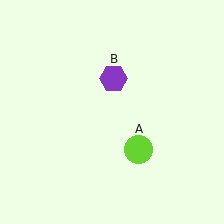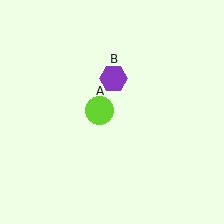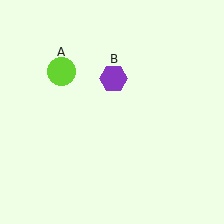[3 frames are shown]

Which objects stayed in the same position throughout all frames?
Purple hexagon (object B) remained stationary.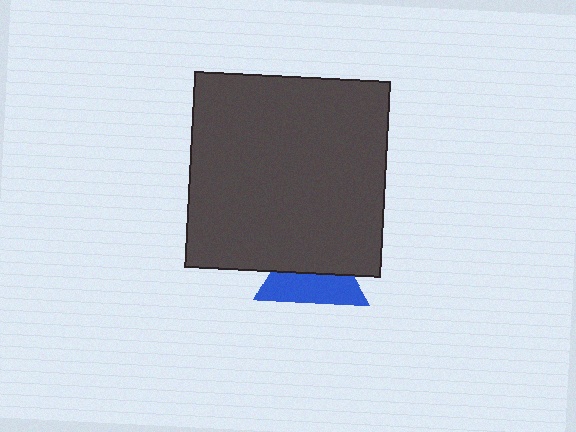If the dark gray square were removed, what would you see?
You would see the complete blue triangle.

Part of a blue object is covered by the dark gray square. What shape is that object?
It is a triangle.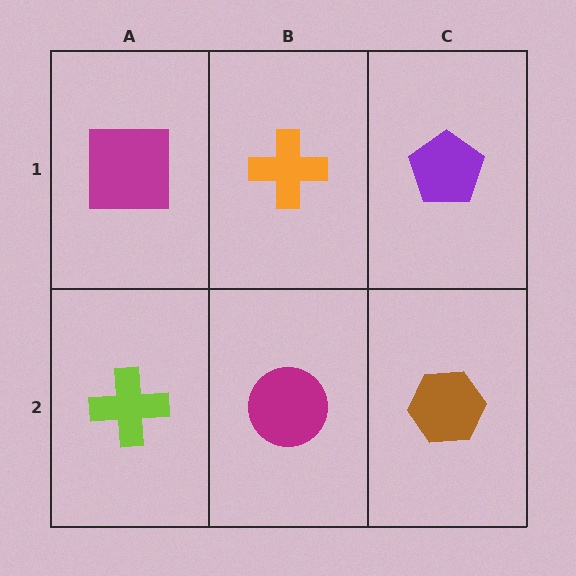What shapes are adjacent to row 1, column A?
A lime cross (row 2, column A), an orange cross (row 1, column B).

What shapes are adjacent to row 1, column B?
A magenta circle (row 2, column B), a magenta square (row 1, column A), a purple pentagon (row 1, column C).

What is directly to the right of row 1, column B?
A purple pentagon.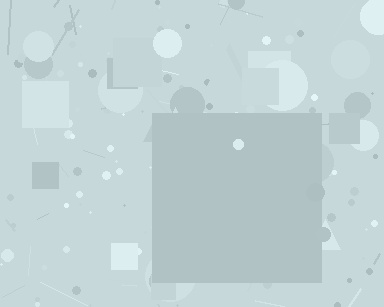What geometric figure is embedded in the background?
A square is embedded in the background.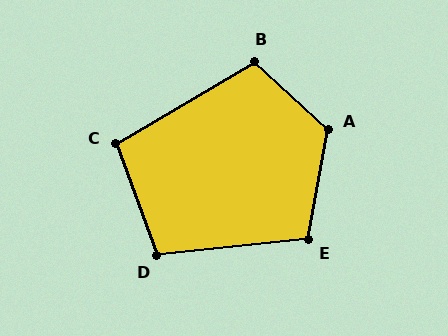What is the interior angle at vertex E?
Approximately 106 degrees (obtuse).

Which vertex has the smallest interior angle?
C, at approximately 101 degrees.